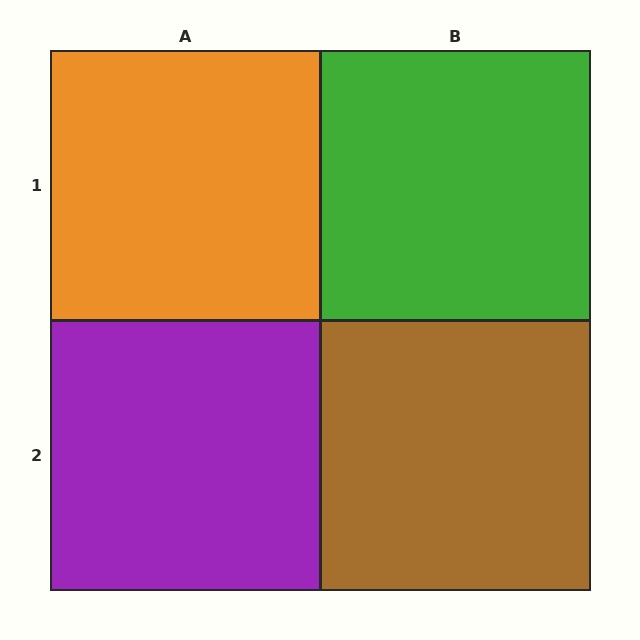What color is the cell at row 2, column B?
Brown.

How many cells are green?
1 cell is green.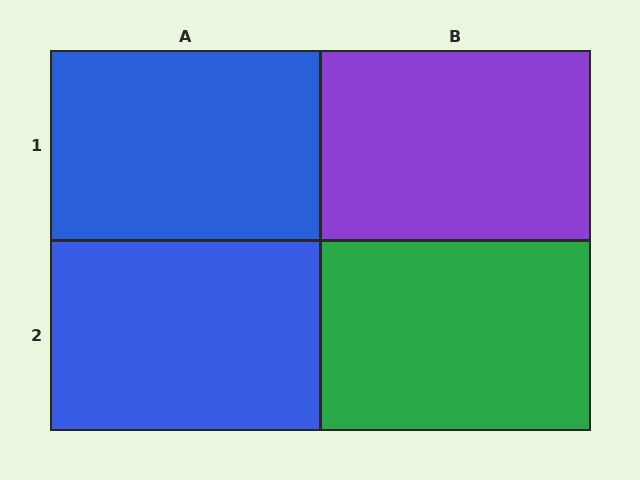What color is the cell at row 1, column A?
Blue.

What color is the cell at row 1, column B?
Purple.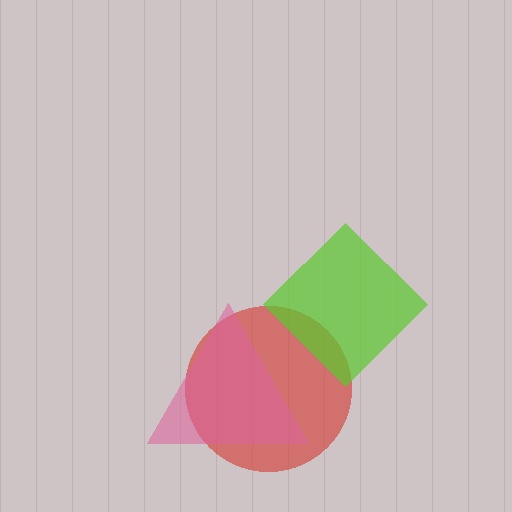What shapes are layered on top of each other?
The layered shapes are: a red circle, a lime diamond, a pink triangle.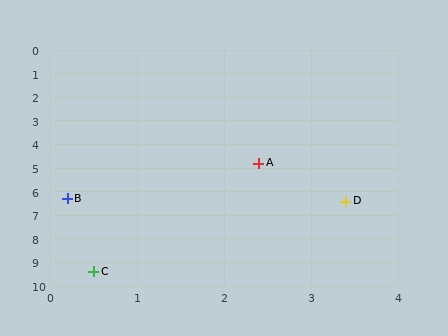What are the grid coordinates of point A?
Point A is at approximately (2.4, 4.8).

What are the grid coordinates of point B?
Point B is at approximately (0.2, 6.3).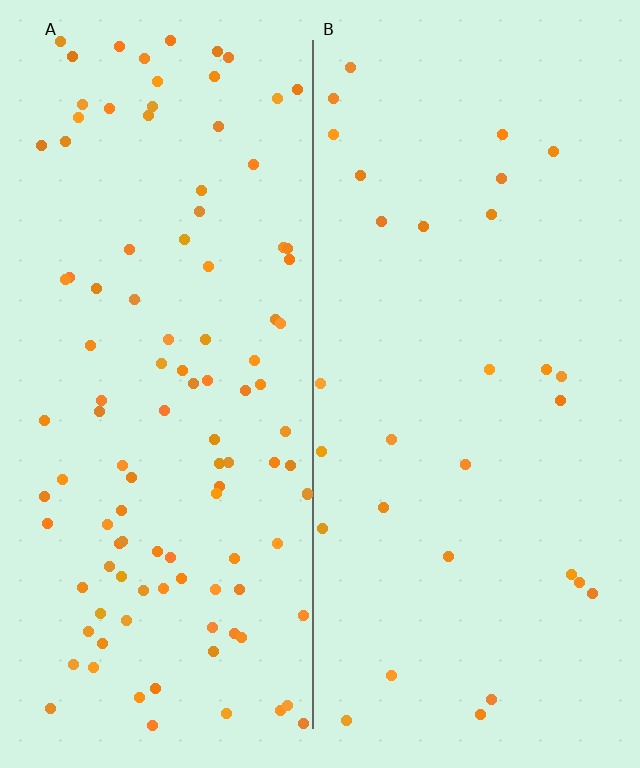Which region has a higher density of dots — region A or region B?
A (the left).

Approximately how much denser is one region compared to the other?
Approximately 3.7× — region A over region B.